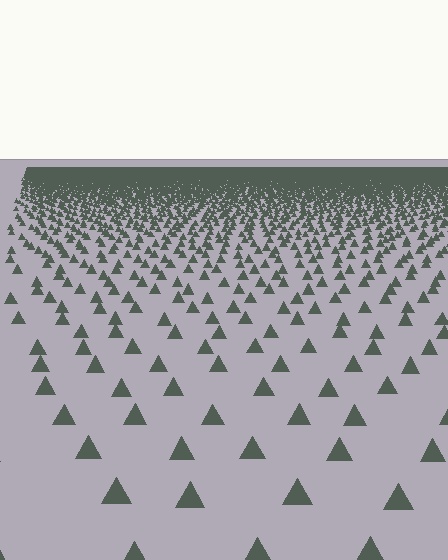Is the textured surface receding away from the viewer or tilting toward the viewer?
The surface is receding away from the viewer. Texture elements get smaller and denser toward the top.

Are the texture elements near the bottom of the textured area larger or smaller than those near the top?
Larger. Near the bottom, elements are closer to the viewer and appear at a bigger on-screen size.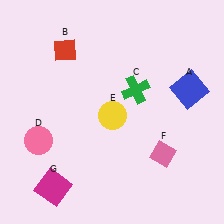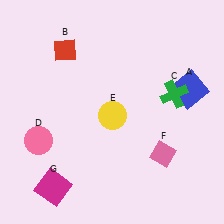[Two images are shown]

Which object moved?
The green cross (C) moved right.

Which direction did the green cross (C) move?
The green cross (C) moved right.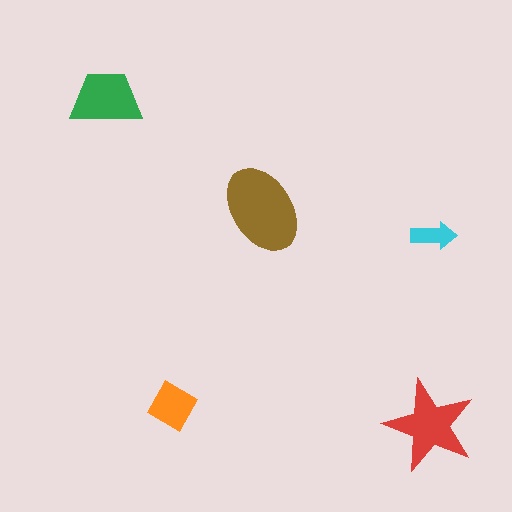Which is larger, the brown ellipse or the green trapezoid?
The brown ellipse.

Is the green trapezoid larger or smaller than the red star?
Smaller.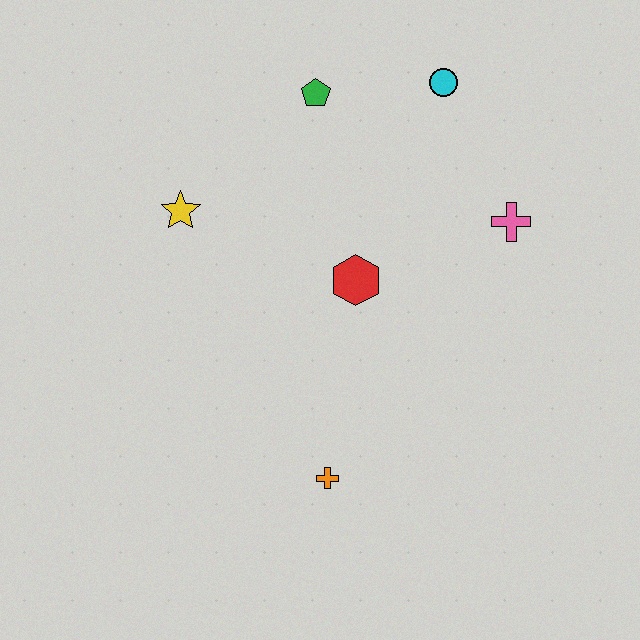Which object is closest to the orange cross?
The red hexagon is closest to the orange cross.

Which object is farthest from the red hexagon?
The cyan circle is farthest from the red hexagon.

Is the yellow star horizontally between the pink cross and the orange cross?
No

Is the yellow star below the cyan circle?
Yes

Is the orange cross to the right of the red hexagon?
No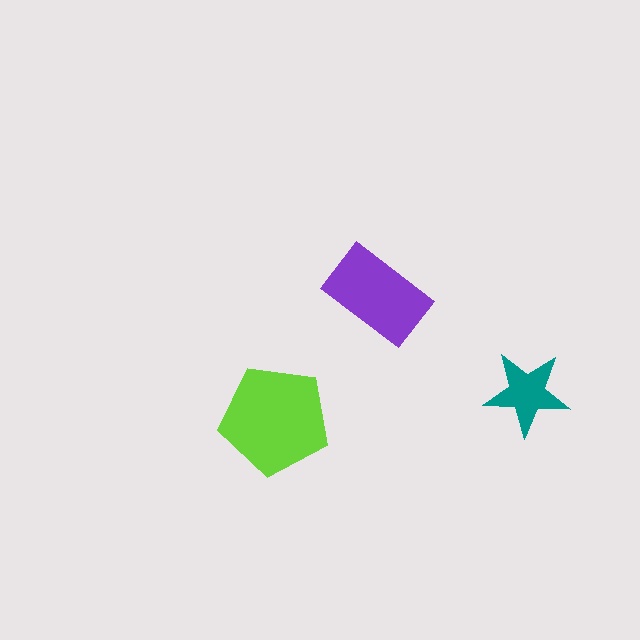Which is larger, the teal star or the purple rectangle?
The purple rectangle.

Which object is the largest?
The lime pentagon.